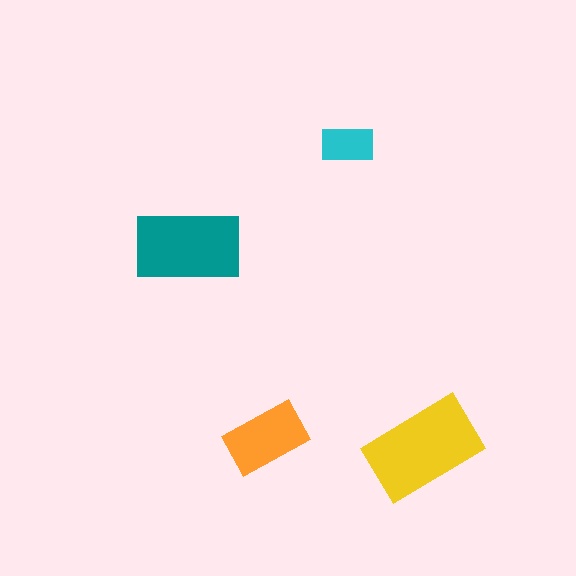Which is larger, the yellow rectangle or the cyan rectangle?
The yellow one.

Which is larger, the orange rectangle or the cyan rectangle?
The orange one.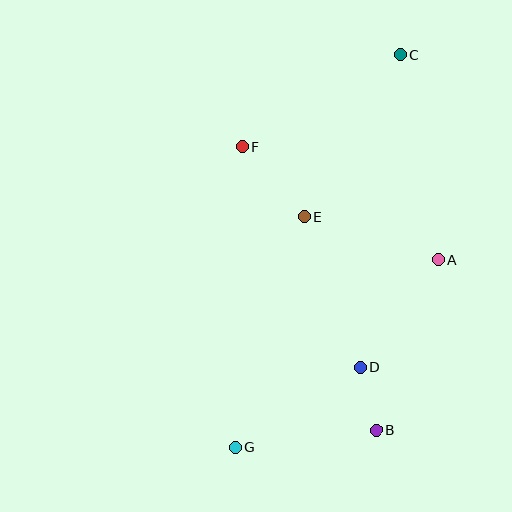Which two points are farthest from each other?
Points C and G are farthest from each other.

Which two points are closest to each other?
Points B and D are closest to each other.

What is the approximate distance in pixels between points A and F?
The distance between A and F is approximately 226 pixels.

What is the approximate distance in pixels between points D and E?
The distance between D and E is approximately 161 pixels.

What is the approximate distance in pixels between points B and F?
The distance between B and F is approximately 313 pixels.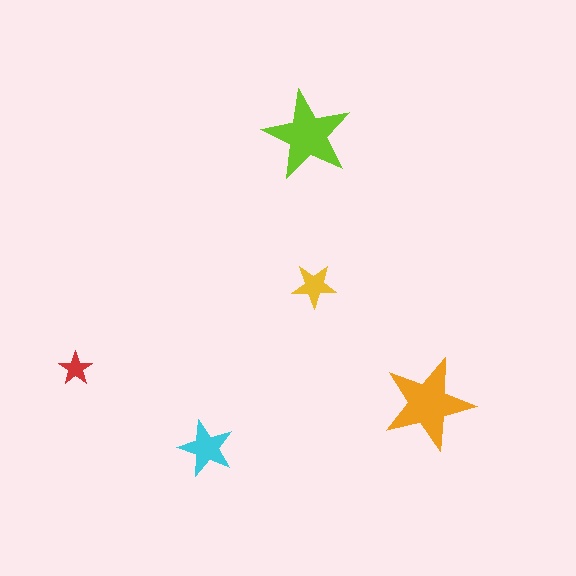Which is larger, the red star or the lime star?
The lime one.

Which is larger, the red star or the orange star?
The orange one.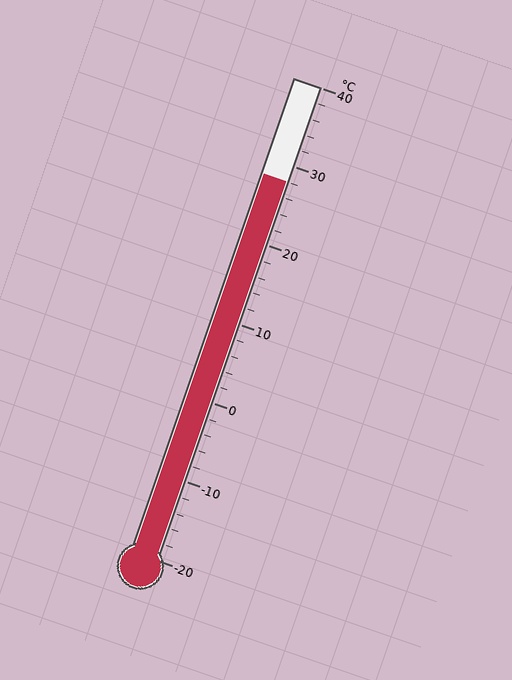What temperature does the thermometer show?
The thermometer shows approximately 28°C.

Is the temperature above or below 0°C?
The temperature is above 0°C.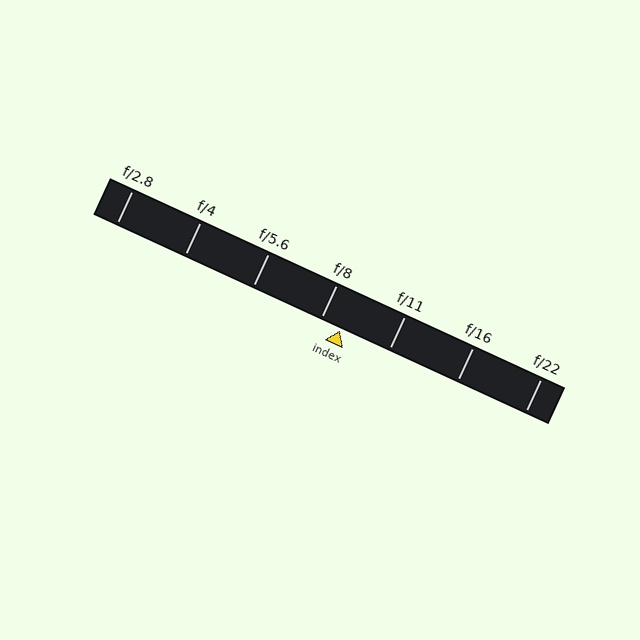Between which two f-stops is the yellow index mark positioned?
The index mark is between f/8 and f/11.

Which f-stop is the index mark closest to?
The index mark is closest to f/8.